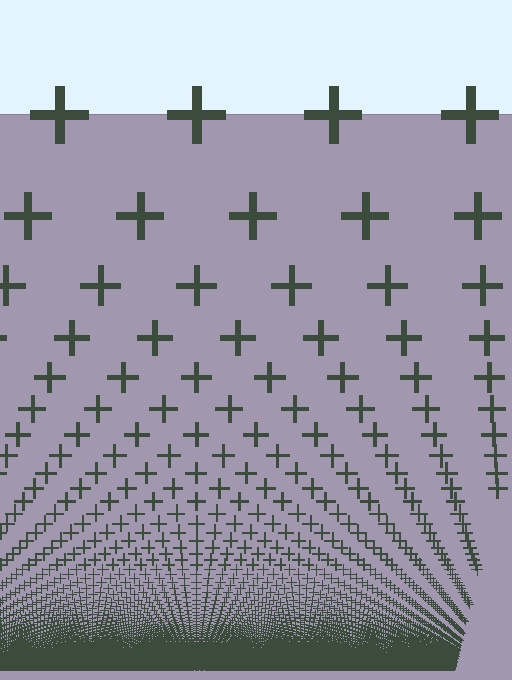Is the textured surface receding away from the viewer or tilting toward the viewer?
The surface appears to tilt toward the viewer. Texture elements get larger and sparser toward the top.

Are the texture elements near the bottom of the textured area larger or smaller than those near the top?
Smaller. The gradient is inverted — elements near the bottom are smaller and denser.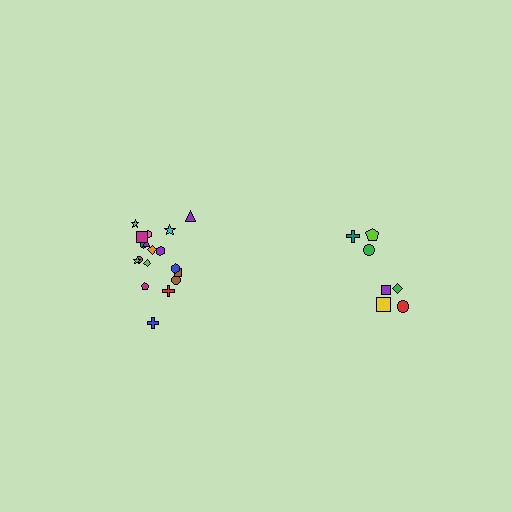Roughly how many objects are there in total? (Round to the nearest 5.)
Roughly 25 objects in total.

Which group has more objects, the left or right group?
The left group.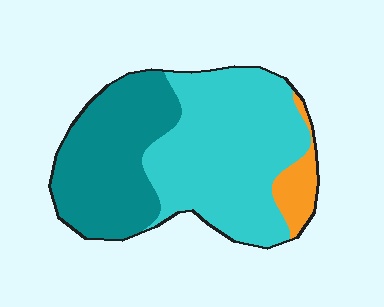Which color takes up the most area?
Cyan, at roughly 55%.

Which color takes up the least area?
Orange, at roughly 10%.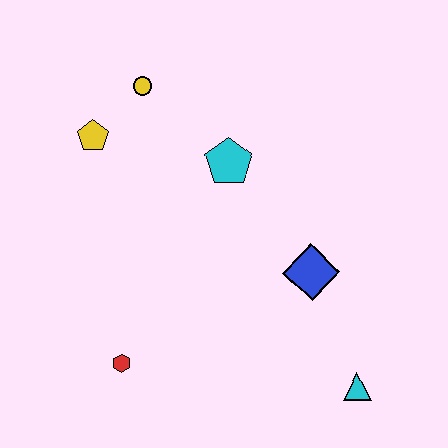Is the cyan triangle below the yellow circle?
Yes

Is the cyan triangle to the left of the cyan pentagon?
No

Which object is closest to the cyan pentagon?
The yellow circle is closest to the cyan pentagon.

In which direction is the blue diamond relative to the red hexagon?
The blue diamond is to the right of the red hexagon.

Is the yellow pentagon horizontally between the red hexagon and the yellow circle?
No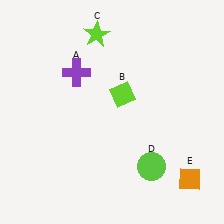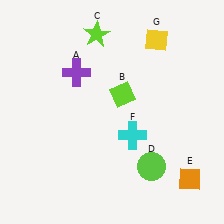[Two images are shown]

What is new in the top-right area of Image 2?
A yellow diamond (G) was added in the top-right area of Image 2.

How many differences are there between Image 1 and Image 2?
There are 2 differences between the two images.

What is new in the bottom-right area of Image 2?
A cyan cross (F) was added in the bottom-right area of Image 2.